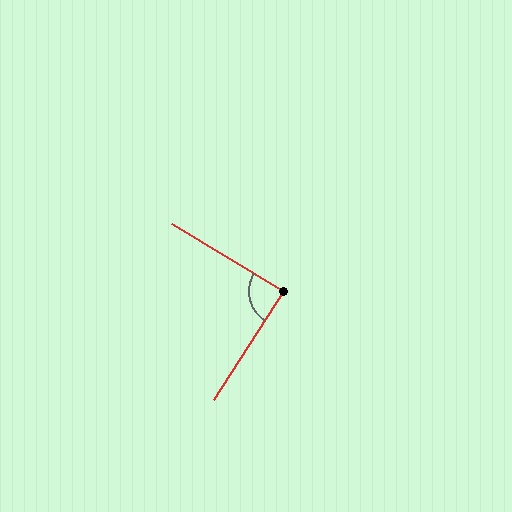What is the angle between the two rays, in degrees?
Approximately 88 degrees.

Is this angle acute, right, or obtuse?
It is approximately a right angle.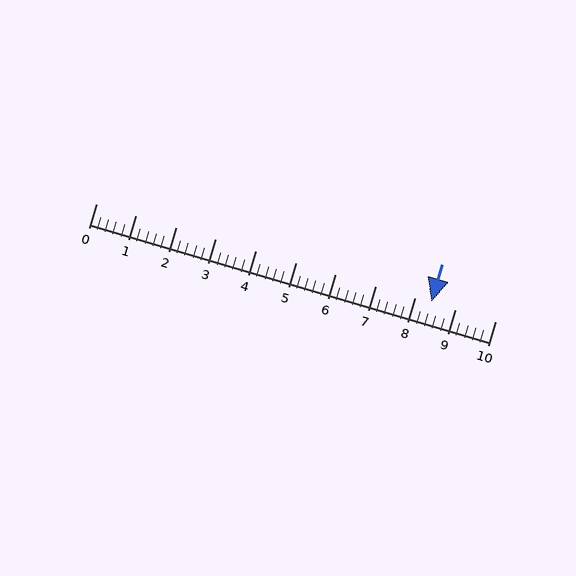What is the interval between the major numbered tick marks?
The major tick marks are spaced 1 units apart.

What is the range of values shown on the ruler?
The ruler shows values from 0 to 10.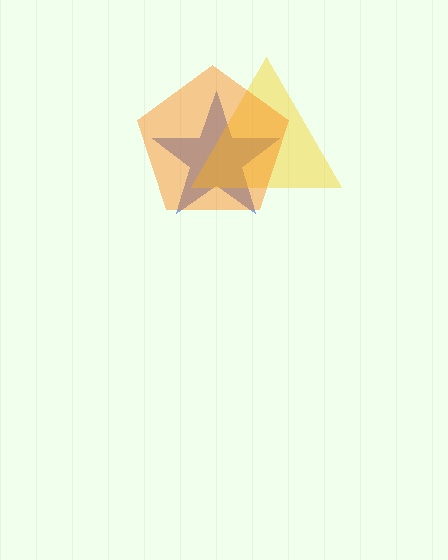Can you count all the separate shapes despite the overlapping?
Yes, there are 3 separate shapes.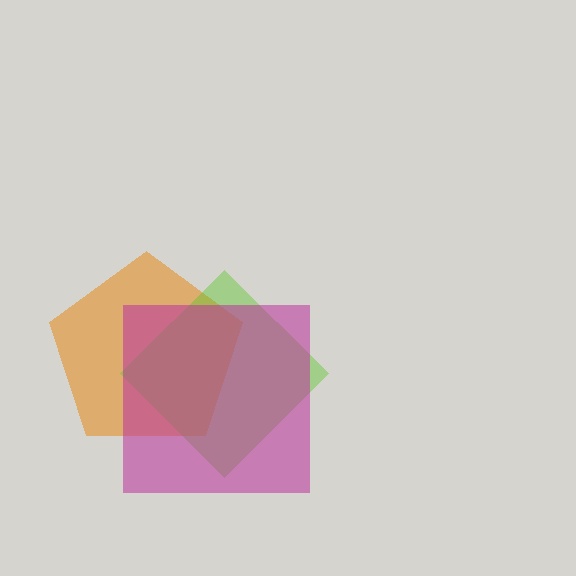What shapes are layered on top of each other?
The layered shapes are: an orange pentagon, a lime diamond, a magenta square.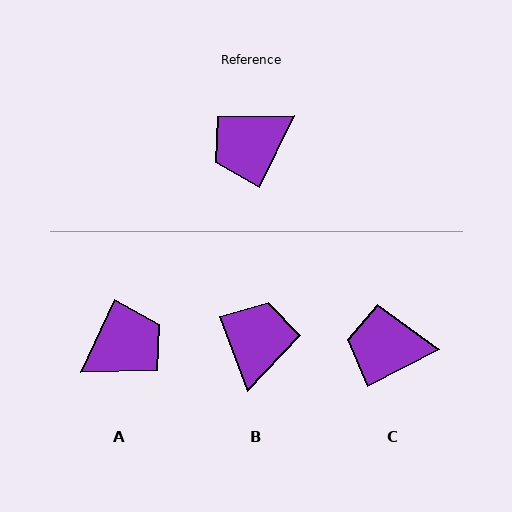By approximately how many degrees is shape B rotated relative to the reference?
Approximately 134 degrees clockwise.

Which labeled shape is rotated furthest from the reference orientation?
A, about 179 degrees away.